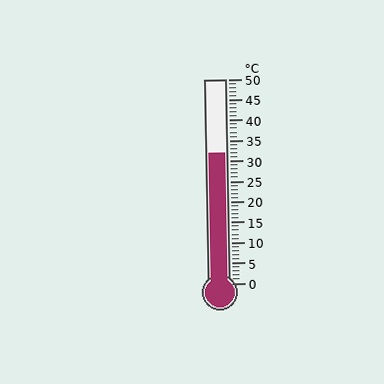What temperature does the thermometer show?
The thermometer shows approximately 32°C.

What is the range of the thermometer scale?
The thermometer scale ranges from 0°C to 50°C.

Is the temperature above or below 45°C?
The temperature is below 45°C.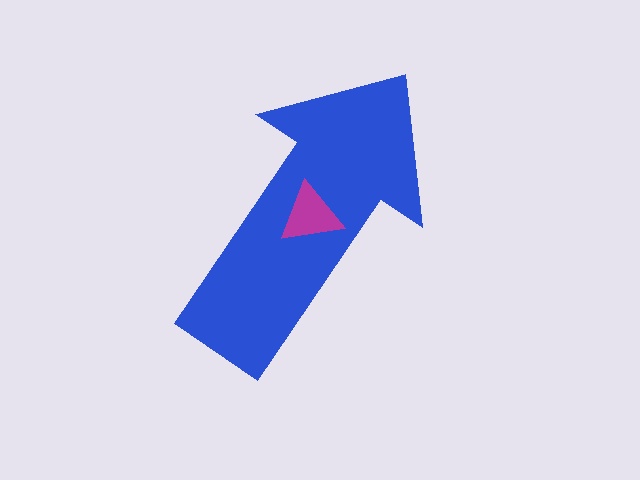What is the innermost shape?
The magenta triangle.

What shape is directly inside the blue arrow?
The magenta triangle.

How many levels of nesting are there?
2.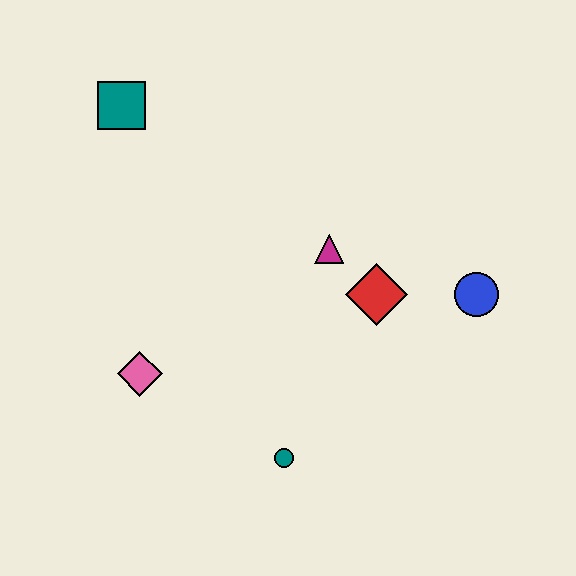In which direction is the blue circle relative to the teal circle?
The blue circle is to the right of the teal circle.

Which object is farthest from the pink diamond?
The blue circle is farthest from the pink diamond.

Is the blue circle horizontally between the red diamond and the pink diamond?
No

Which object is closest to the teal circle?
The pink diamond is closest to the teal circle.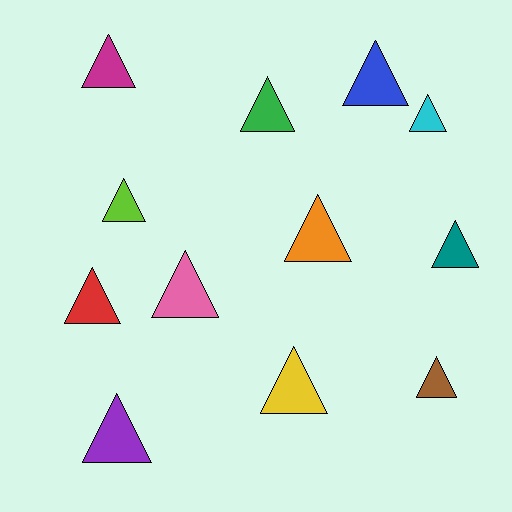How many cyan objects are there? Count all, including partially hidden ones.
There is 1 cyan object.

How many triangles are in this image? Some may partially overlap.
There are 12 triangles.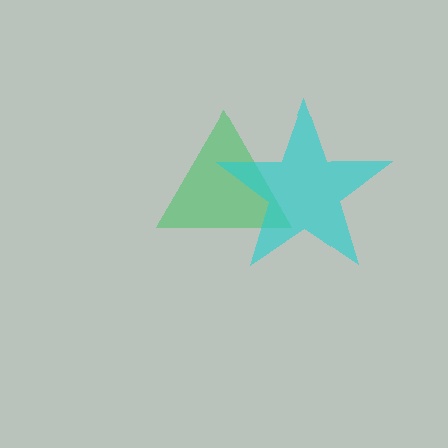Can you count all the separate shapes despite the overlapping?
Yes, there are 2 separate shapes.